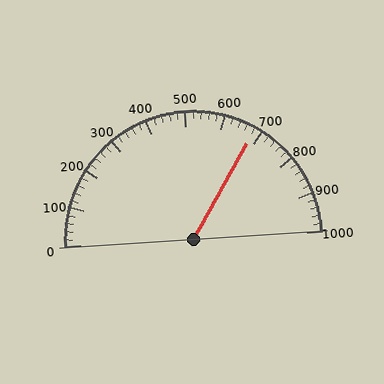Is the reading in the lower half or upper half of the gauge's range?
The reading is in the upper half of the range (0 to 1000).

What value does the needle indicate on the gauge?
The needle indicates approximately 680.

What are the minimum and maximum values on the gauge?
The gauge ranges from 0 to 1000.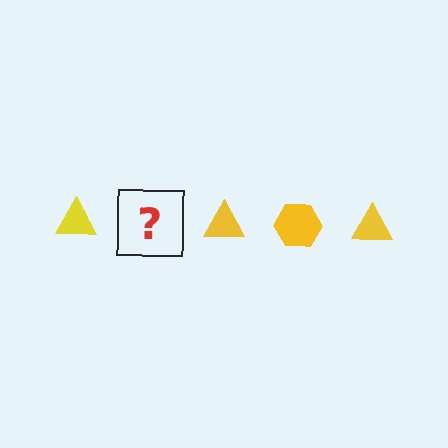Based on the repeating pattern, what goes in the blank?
The blank should be a yellow hexagon.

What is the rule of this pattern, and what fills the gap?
The rule is that the pattern cycles through triangle, hexagon shapes in yellow. The gap should be filled with a yellow hexagon.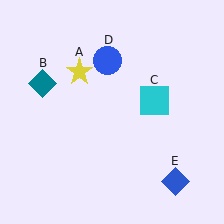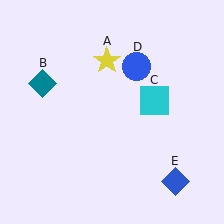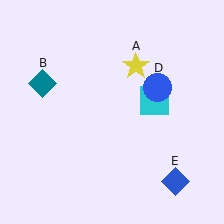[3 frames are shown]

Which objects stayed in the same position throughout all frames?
Teal diamond (object B) and cyan square (object C) and blue diamond (object E) remained stationary.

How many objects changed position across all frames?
2 objects changed position: yellow star (object A), blue circle (object D).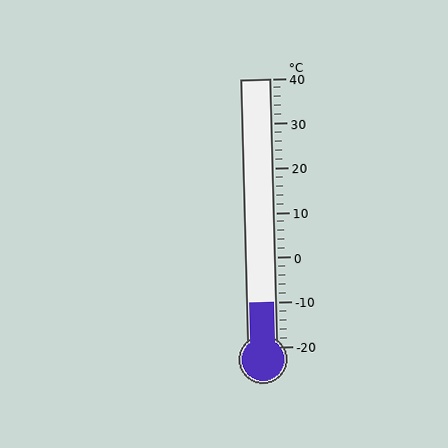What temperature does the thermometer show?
The thermometer shows approximately -10°C.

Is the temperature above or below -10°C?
The temperature is at -10°C.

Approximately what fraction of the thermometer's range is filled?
The thermometer is filled to approximately 15% of its range.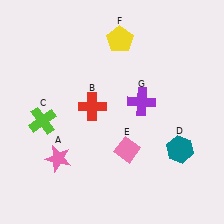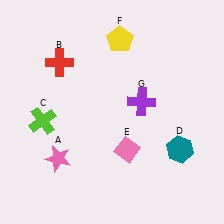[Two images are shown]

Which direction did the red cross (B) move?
The red cross (B) moved up.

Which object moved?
The red cross (B) moved up.